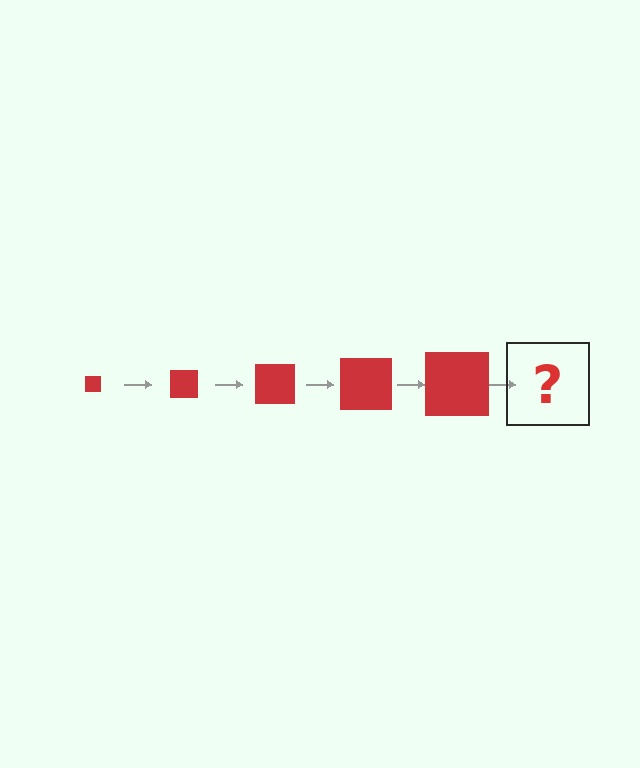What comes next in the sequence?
The next element should be a red square, larger than the previous one.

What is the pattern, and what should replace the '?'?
The pattern is that the square gets progressively larger each step. The '?' should be a red square, larger than the previous one.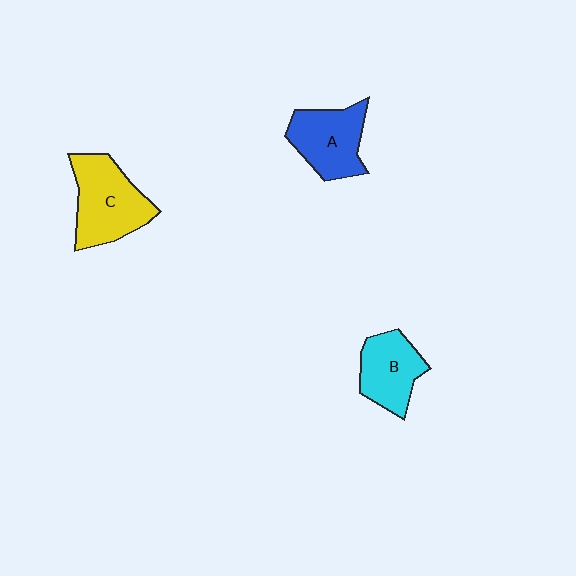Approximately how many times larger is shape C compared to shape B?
Approximately 1.4 times.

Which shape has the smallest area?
Shape B (cyan).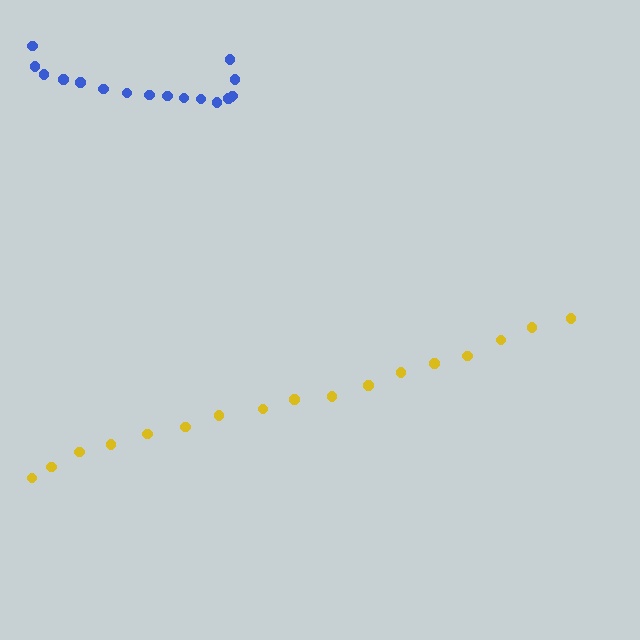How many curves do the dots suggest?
There are 2 distinct paths.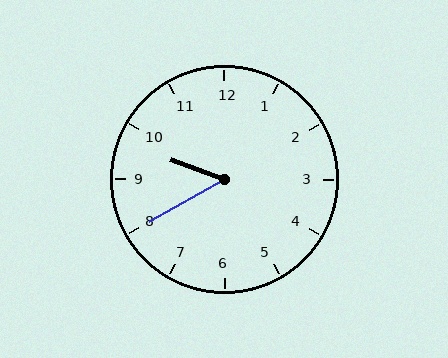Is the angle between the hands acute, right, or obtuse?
It is acute.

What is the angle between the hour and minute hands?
Approximately 50 degrees.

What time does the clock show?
9:40.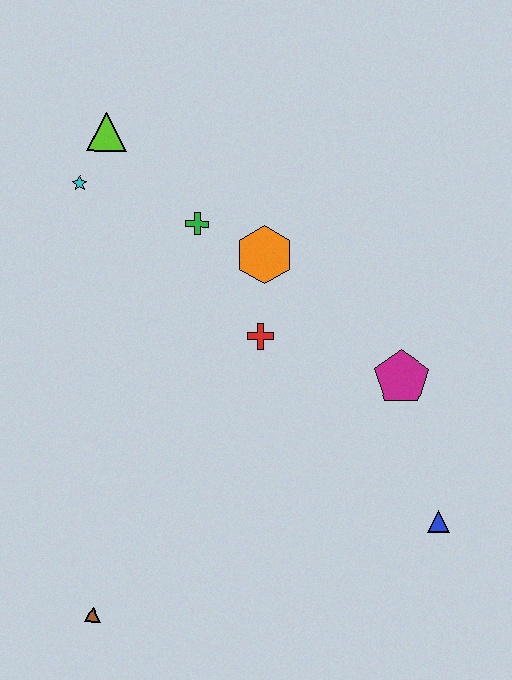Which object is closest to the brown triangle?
The red cross is closest to the brown triangle.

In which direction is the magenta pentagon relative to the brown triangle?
The magenta pentagon is to the right of the brown triangle.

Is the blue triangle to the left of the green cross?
No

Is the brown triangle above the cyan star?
No